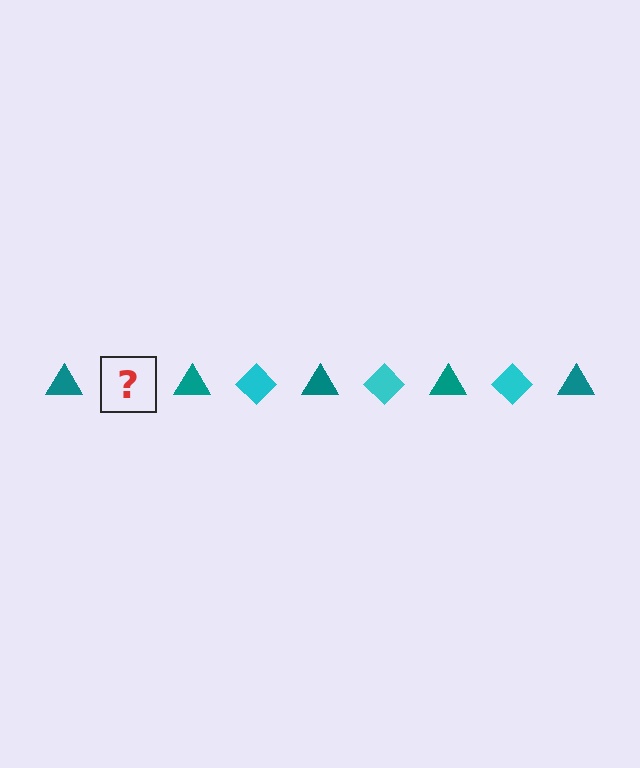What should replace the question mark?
The question mark should be replaced with a cyan diamond.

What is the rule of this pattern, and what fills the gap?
The rule is that the pattern alternates between teal triangle and cyan diamond. The gap should be filled with a cyan diamond.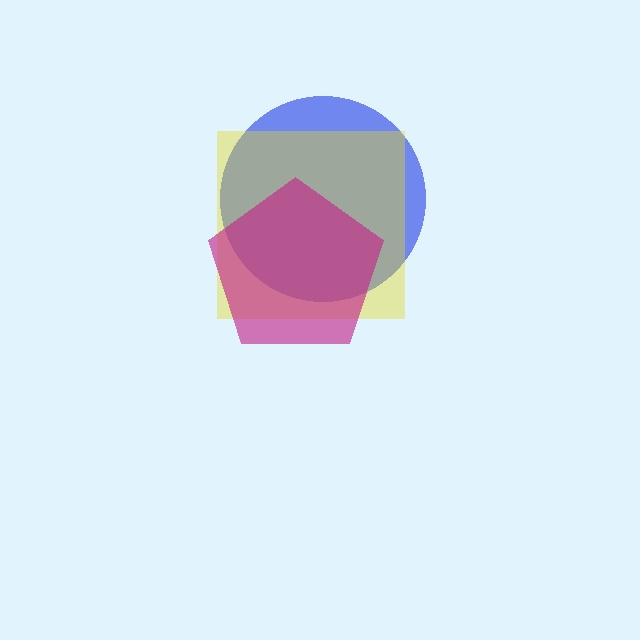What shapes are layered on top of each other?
The layered shapes are: a blue circle, a yellow square, a magenta pentagon.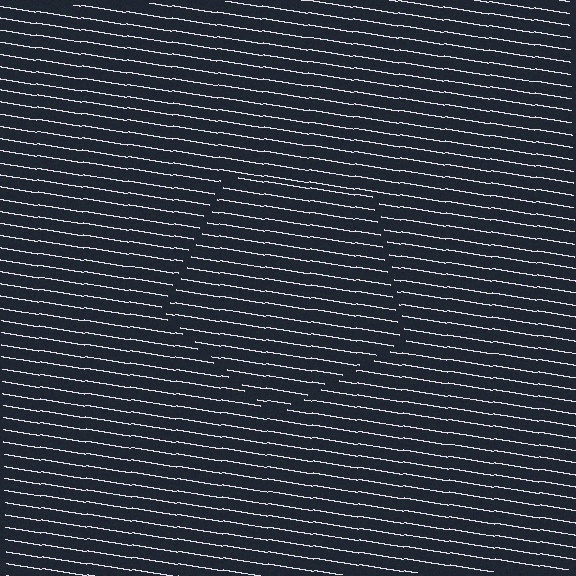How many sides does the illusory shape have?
5 sides — the line-ends trace a pentagon.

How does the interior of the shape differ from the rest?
The interior of the shape contains the same grating, shifted by half a period — the contour is defined by the phase discontinuity where line-ends from the inner and outer gratings abut.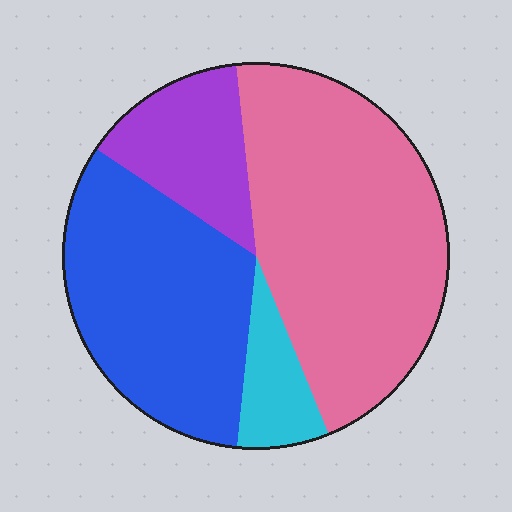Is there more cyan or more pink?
Pink.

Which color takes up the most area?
Pink, at roughly 45%.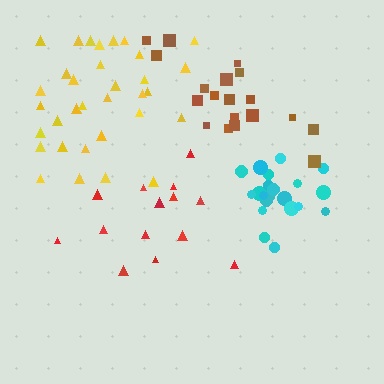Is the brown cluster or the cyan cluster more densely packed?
Cyan.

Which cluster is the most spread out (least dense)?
Red.